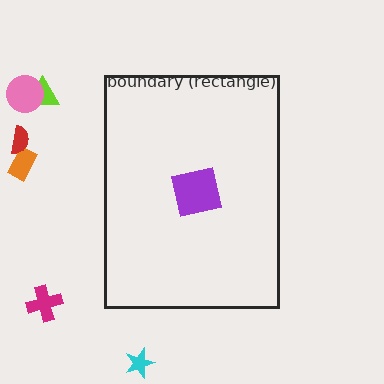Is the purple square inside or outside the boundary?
Inside.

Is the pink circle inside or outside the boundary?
Outside.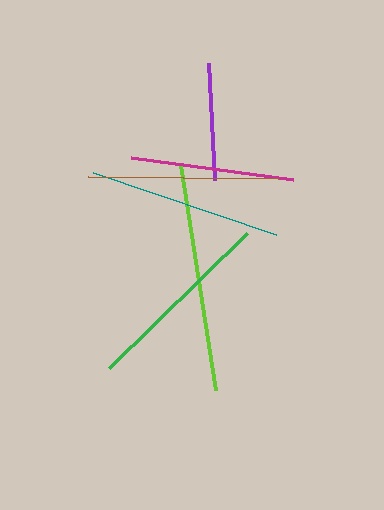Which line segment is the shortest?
The purple line is the shortest at approximately 117 pixels.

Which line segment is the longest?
The lime line is the longest at approximately 227 pixels.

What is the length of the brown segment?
The brown segment is approximately 190 pixels long.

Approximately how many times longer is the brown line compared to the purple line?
The brown line is approximately 1.6 times the length of the purple line.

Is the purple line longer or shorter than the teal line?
The teal line is longer than the purple line.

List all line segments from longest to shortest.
From longest to shortest: lime, green, teal, brown, magenta, purple.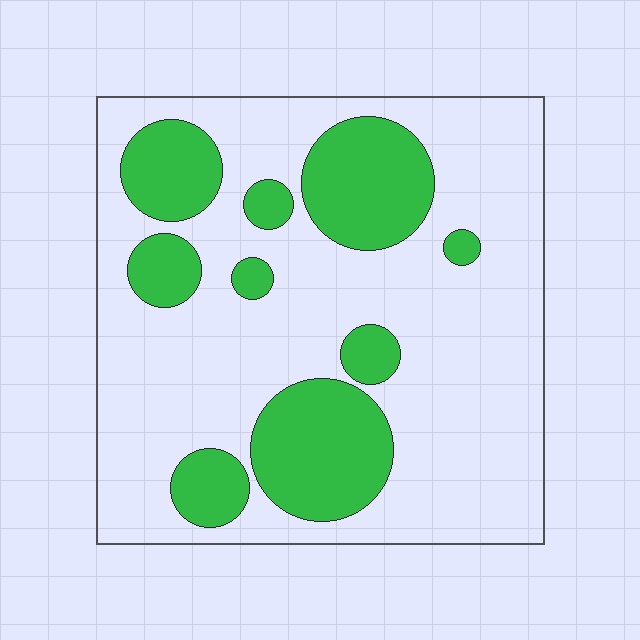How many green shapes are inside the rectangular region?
9.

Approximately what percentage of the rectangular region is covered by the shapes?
Approximately 30%.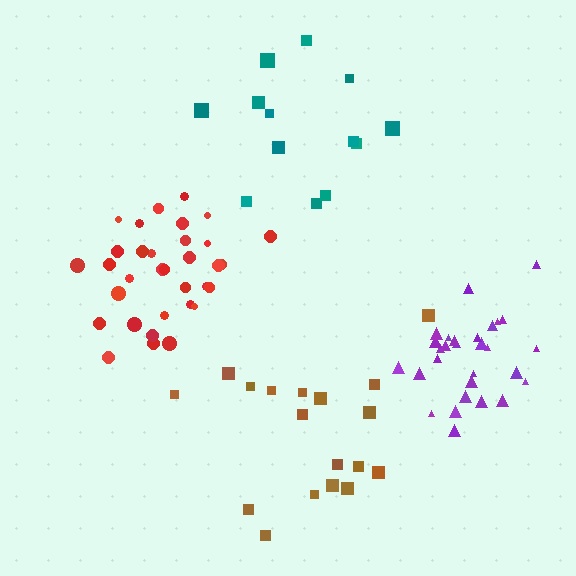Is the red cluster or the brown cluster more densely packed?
Red.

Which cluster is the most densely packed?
Purple.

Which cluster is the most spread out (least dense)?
Teal.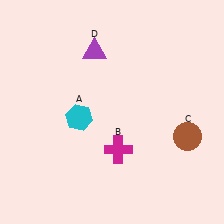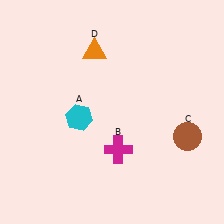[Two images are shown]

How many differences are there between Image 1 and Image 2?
There is 1 difference between the two images.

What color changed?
The triangle (D) changed from purple in Image 1 to orange in Image 2.